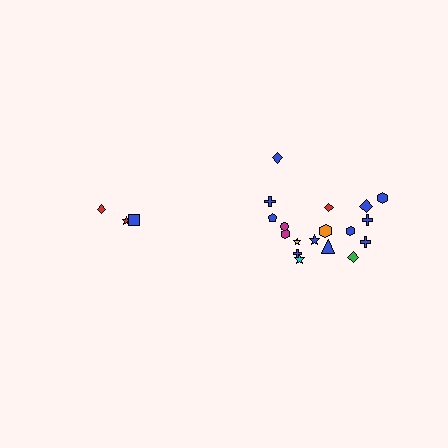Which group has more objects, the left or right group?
The right group.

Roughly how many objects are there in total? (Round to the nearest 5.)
Roughly 20 objects in total.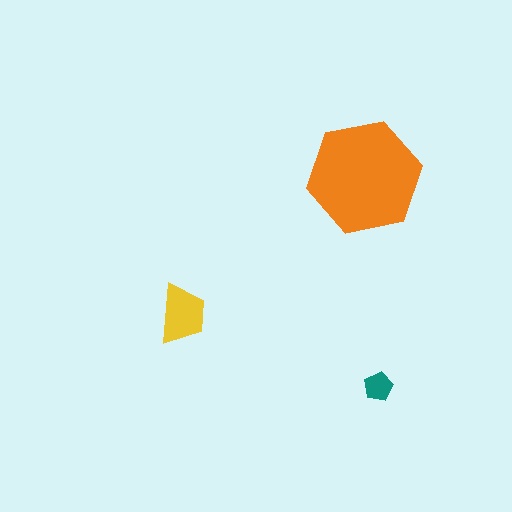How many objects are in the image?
There are 3 objects in the image.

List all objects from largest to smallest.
The orange hexagon, the yellow trapezoid, the teal pentagon.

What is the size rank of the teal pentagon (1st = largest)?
3rd.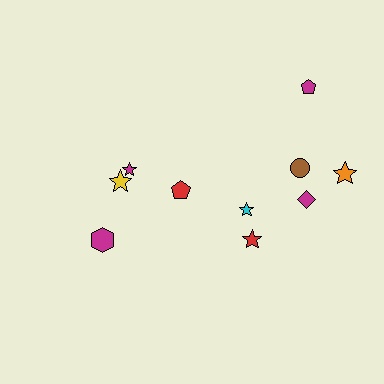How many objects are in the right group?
There are 6 objects.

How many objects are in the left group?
There are 4 objects.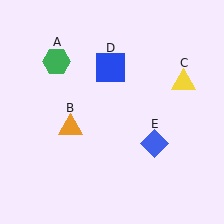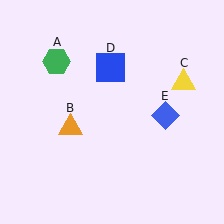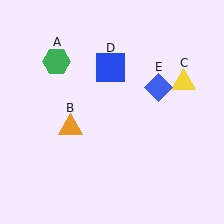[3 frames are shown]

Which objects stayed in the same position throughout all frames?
Green hexagon (object A) and orange triangle (object B) and yellow triangle (object C) and blue square (object D) remained stationary.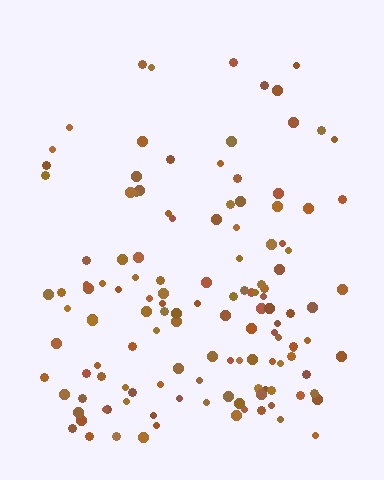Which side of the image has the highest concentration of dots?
The bottom.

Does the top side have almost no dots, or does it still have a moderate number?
Still a moderate number, just noticeably fewer than the bottom.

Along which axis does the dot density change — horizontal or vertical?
Vertical.